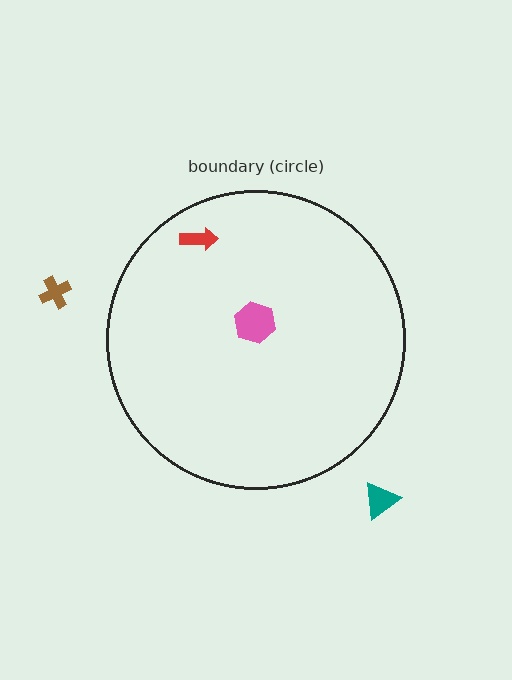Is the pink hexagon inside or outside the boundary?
Inside.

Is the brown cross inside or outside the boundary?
Outside.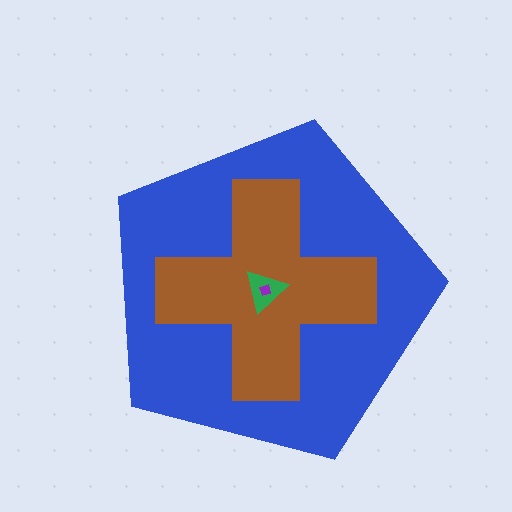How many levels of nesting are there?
4.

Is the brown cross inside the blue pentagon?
Yes.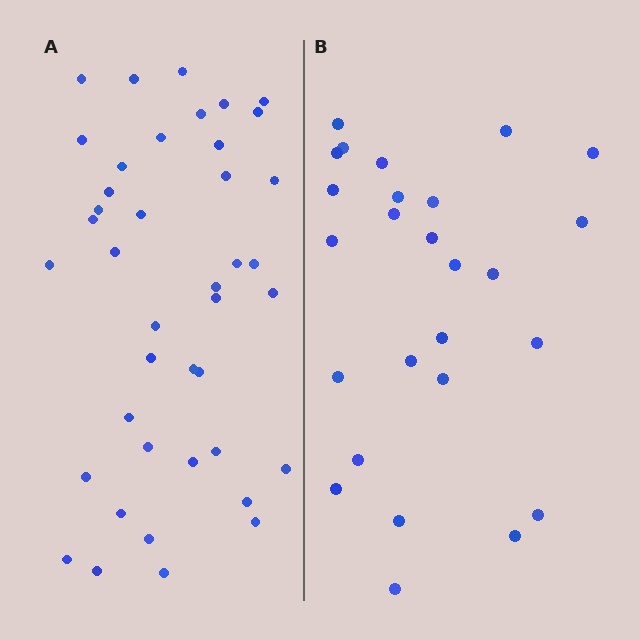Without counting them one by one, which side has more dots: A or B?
Region A (the left region) has more dots.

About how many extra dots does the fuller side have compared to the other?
Region A has approximately 15 more dots than region B.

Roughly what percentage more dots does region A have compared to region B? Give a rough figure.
About 60% more.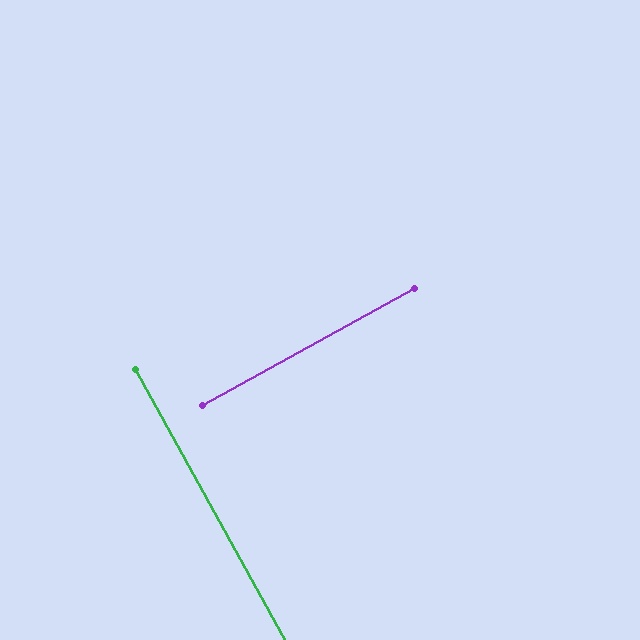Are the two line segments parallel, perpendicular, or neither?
Perpendicular — they meet at approximately 90°.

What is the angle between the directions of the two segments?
Approximately 90 degrees.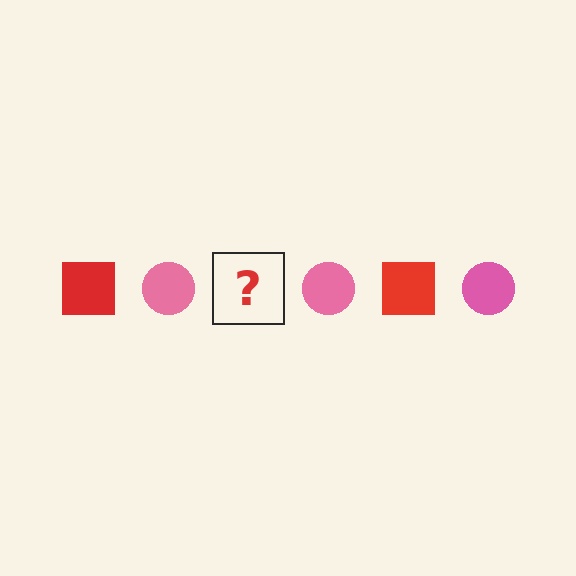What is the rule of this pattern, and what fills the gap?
The rule is that the pattern alternates between red square and pink circle. The gap should be filled with a red square.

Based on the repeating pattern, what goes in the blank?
The blank should be a red square.